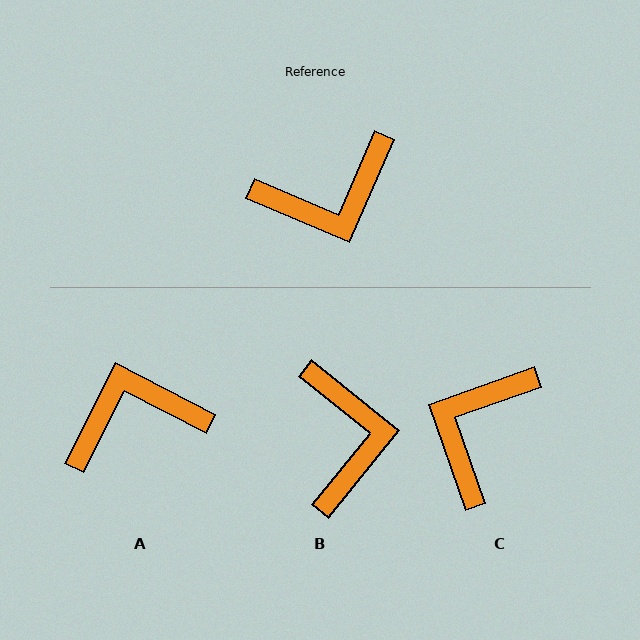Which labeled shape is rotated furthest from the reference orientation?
A, about 176 degrees away.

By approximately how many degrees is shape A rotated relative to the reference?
Approximately 176 degrees counter-clockwise.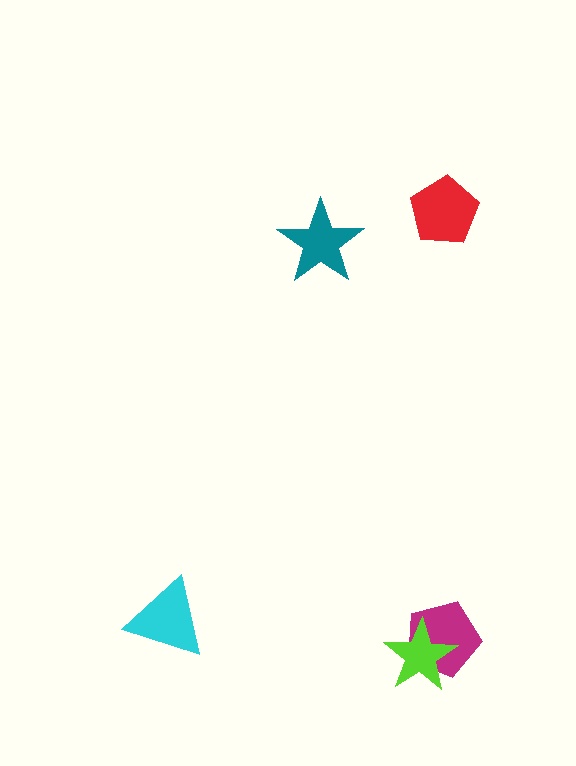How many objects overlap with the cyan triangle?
0 objects overlap with the cyan triangle.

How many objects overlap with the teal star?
0 objects overlap with the teal star.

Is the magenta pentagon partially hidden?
Yes, it is partially covered by another shape.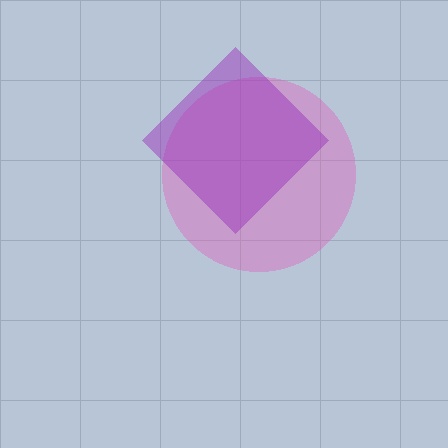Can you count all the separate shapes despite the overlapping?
Yes, there are 2 separate shapes.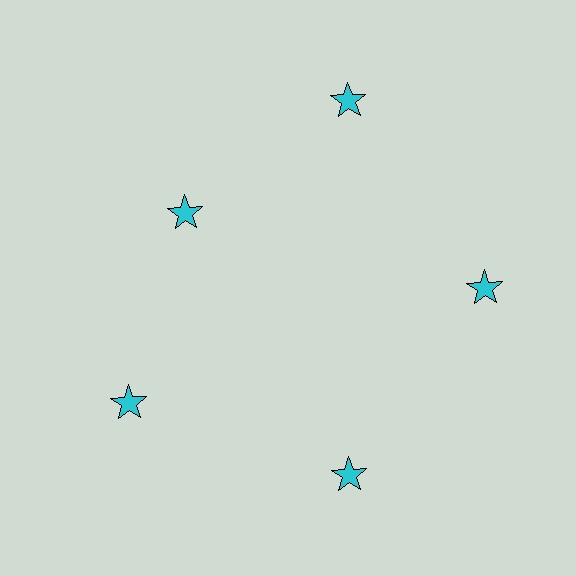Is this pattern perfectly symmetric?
No. The 5 cyan stars are arranged in a ring, but one element near the 10 o'clock position is pulled inward toward the center, breaking the 5-fold rotational symmetry.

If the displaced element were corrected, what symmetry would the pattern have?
It would have 5-fold rotational symmetry — the pattern would map onto itself every 72 degrees.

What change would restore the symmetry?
The symmetry would be restored by moving it outward, back onto the ring so that all 5 stars sit at equal angles and equal distance from the center.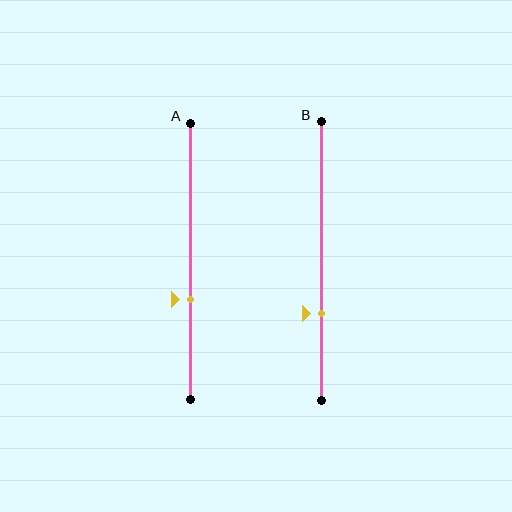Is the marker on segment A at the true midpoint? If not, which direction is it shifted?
No, the marker on segment A is shifted downward by about 14% of the segment length.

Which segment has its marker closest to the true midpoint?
Segment A has its marker closest to the true midpoint.